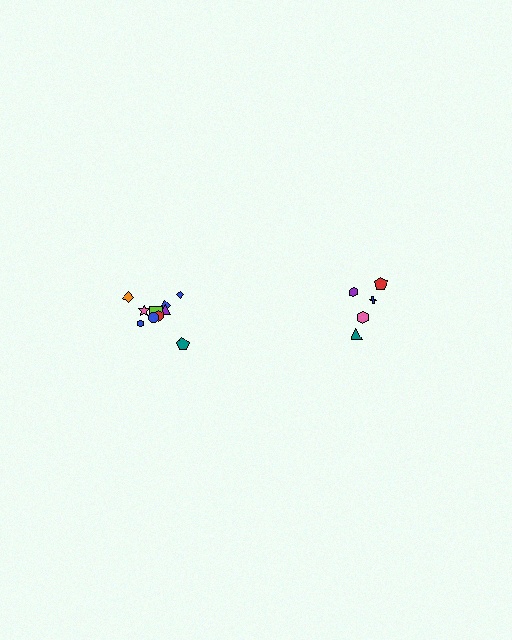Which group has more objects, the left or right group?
The left group.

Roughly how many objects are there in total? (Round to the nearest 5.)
Roughly 15 objects in total.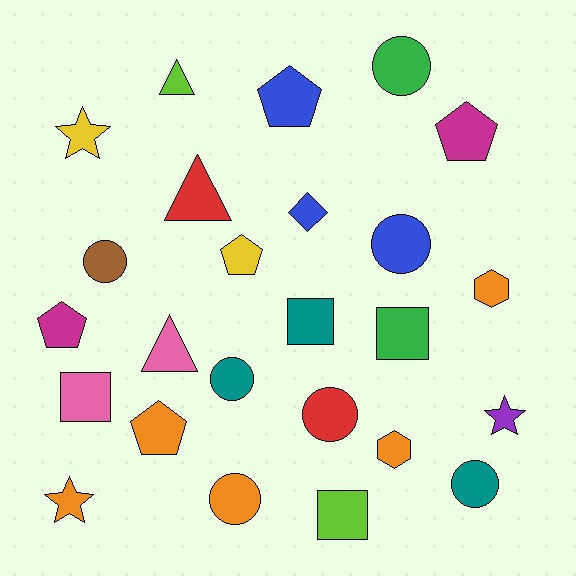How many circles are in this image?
There are 7 circles.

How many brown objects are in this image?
There is 1 brown object.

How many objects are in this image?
There are 25 objects.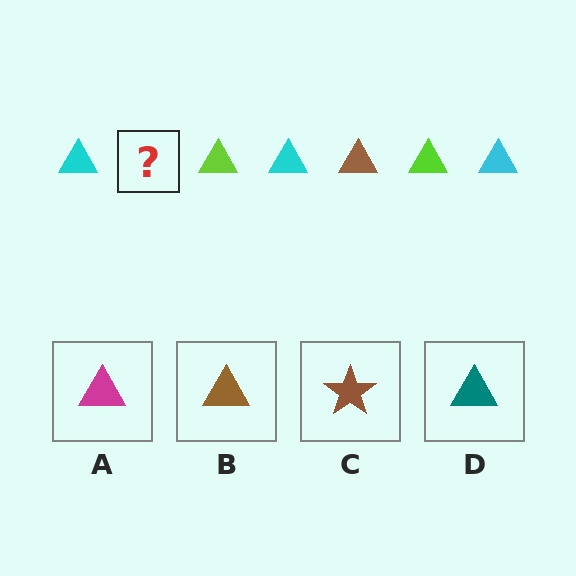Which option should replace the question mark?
Option B.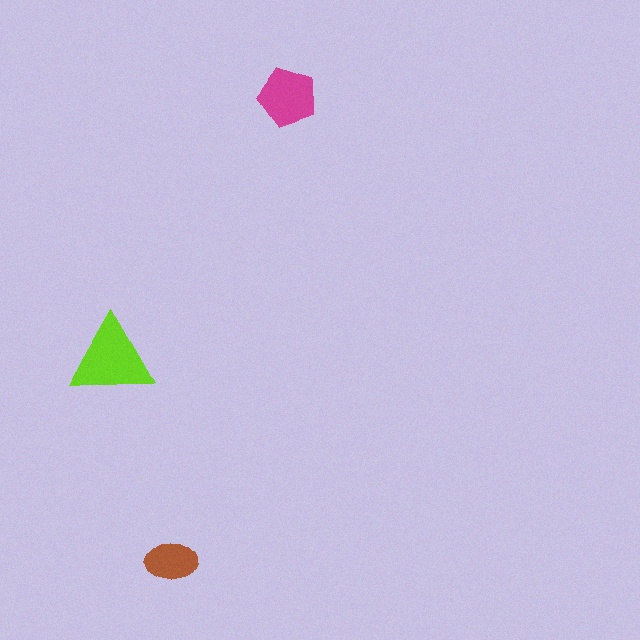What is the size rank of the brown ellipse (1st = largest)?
3rd.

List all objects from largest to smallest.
The lime triangle, the magenta pentagon, the brown ellipse.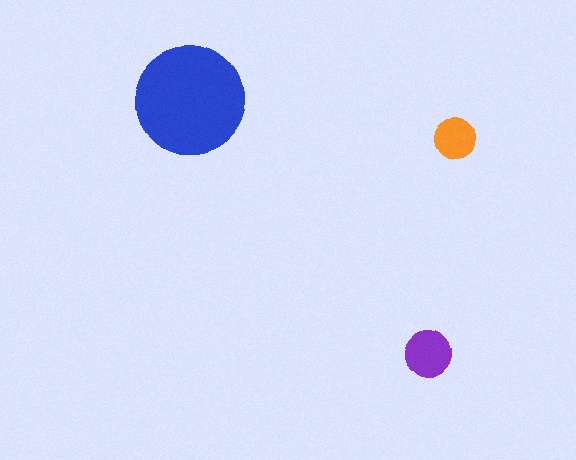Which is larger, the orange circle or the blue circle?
The blue one.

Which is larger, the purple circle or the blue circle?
The blue one.